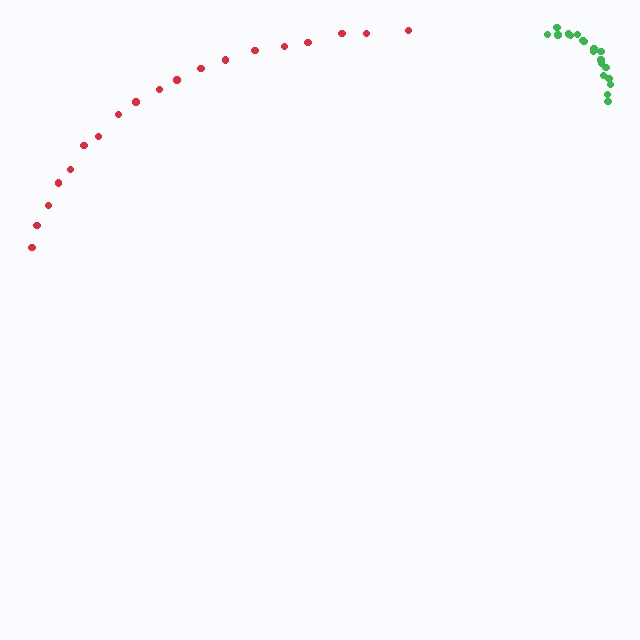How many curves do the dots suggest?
There are 2 distinct paths.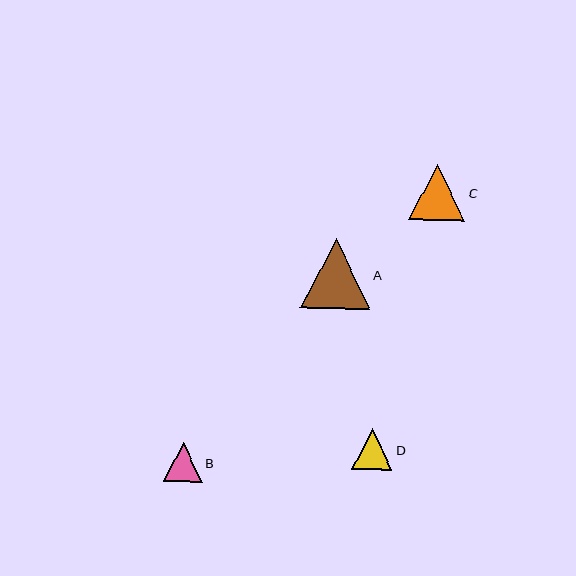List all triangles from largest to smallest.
From largest to smallest: A, C, D, B.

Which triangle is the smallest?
Triangle B is the smallest with a size of approximately 39 pixels.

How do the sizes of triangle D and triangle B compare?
Triangle D and triangle B are approximately the same size.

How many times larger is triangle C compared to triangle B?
Triangle C is approximately 1.4 times the size of triangle B.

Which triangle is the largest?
Triangle A is the largest with a size of approximately 70 pixels.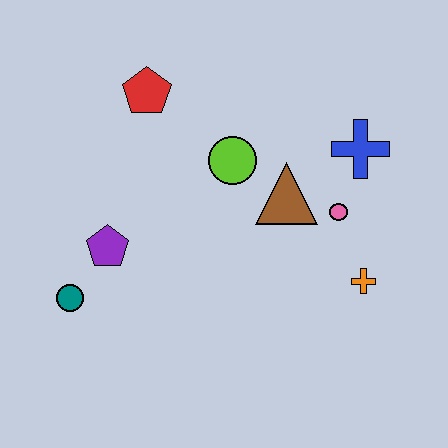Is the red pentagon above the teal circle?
Yes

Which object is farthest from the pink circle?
The teal circle is farthest from the pink circle.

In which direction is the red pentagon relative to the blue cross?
The red pentagon is to the left of the blue cross.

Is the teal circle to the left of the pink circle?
Yes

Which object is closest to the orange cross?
The pink circle is closest to the orange cross.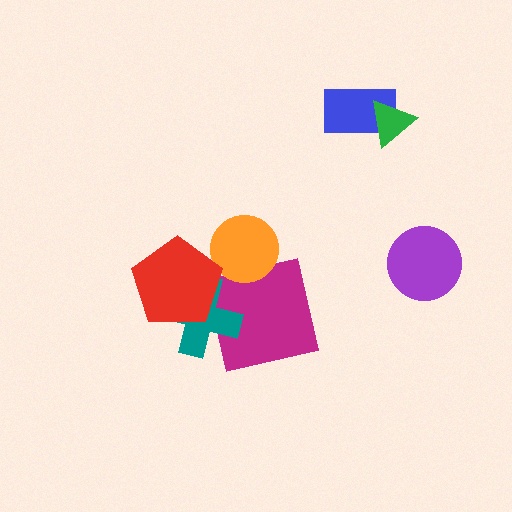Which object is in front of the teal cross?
The red pentagon is in front of the teal cross.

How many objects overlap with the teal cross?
2 objects overlap with the teal cross.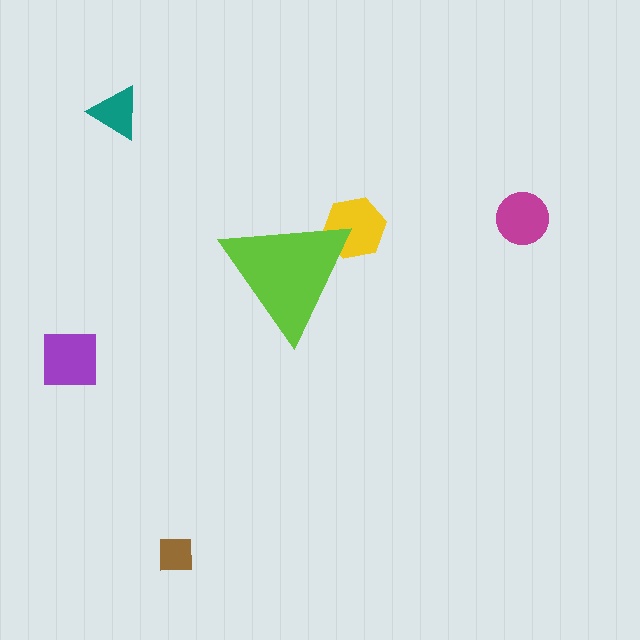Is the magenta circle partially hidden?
No, the magenta circle is fully visible.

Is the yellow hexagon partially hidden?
Yes, the yellow hexagon is partially hidden behind the lime triangle.